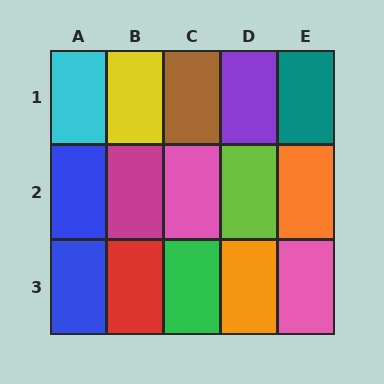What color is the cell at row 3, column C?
Green.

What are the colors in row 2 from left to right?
Blue, magenta, pink, lime, orange.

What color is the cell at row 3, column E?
Pink.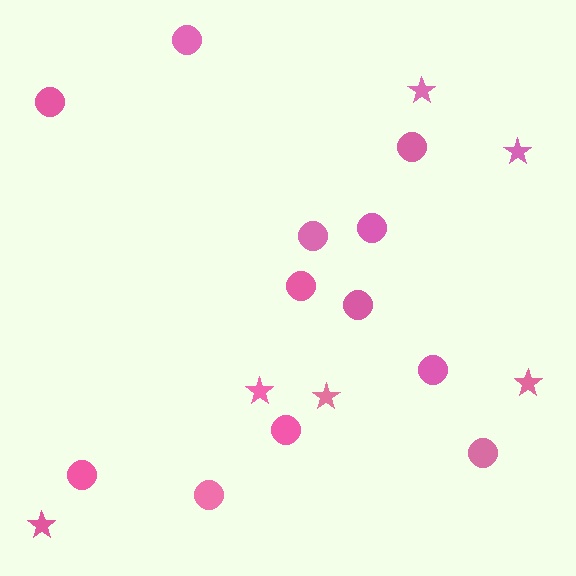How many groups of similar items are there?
There are 2 groups: one group of circles (12) and one group of stars (6).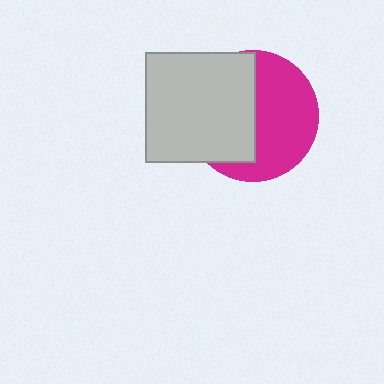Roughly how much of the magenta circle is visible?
About half of it is visible (roughly 52%).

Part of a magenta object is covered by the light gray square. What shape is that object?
It is a circle.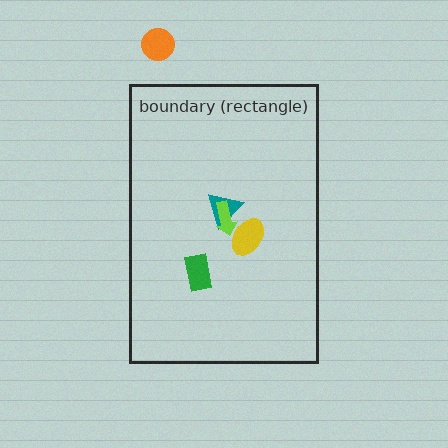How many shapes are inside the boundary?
4 inside, 1 outside.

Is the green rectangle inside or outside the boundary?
Inside.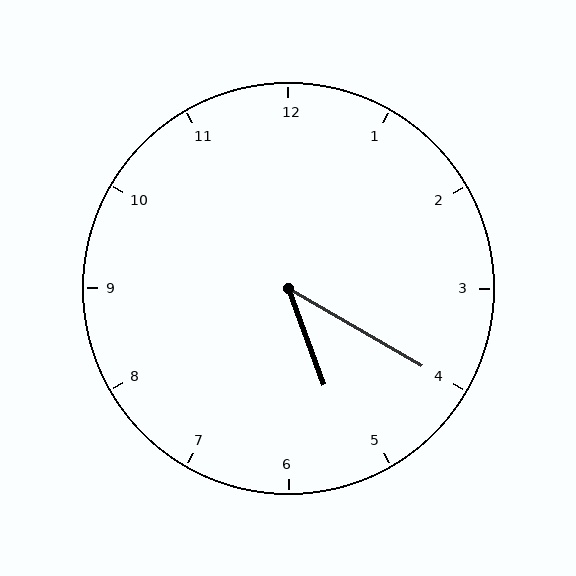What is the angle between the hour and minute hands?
Approximately 40 degrees.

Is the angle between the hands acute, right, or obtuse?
It is acute.